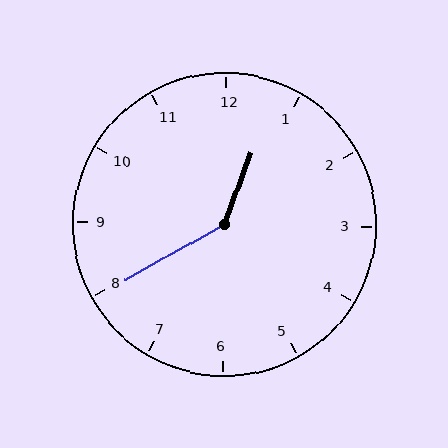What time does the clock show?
12:40.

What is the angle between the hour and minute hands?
Approximately 140 degrees.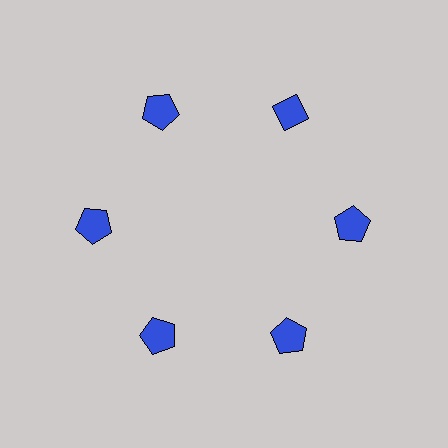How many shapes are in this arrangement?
There are 6 shapes arranged in a ring pattern.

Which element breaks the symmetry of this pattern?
The blue diamond at roughly the 1 o'clock position breaks the symmetry. All other shapes are blue pentagons.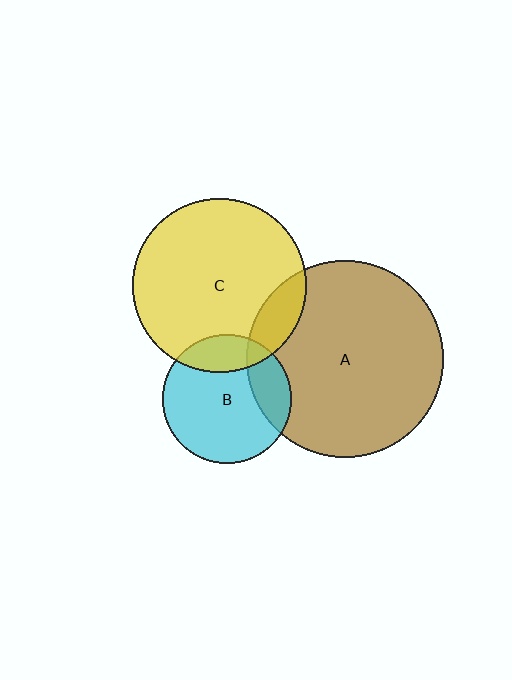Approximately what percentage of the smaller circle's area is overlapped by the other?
Approximately 20%.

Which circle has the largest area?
Circle A (brown).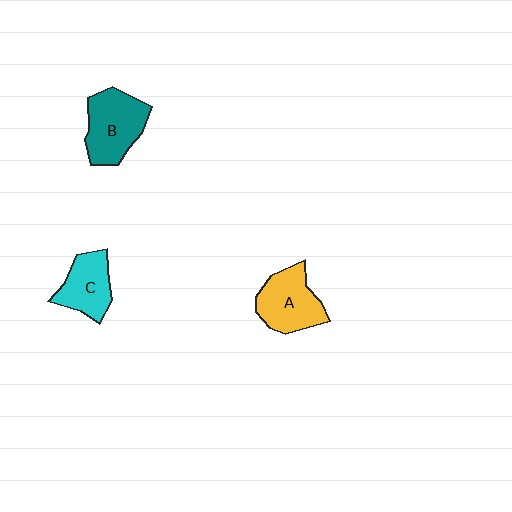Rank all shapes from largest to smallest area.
From largest to smallest: B (teal), A (yellow), C (cyan).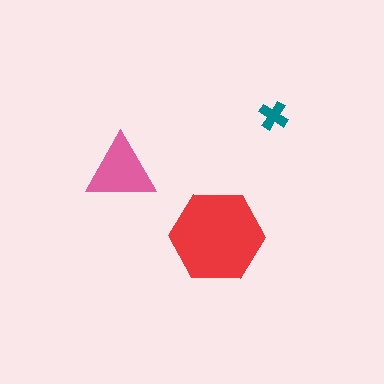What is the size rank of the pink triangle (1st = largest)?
2nd.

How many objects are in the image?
There are 3 objects in the image.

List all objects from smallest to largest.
The teal cross, the pink triangle, the red hexagon.